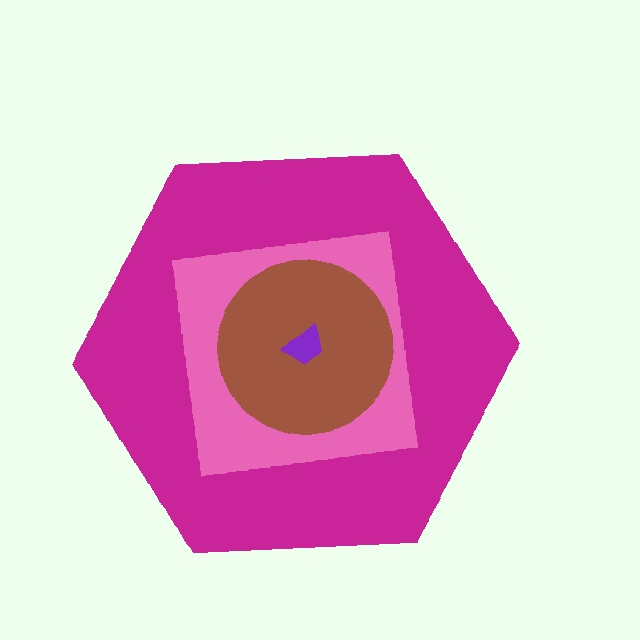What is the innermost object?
The purple trapezoid.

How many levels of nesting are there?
4.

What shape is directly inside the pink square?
The brown circle.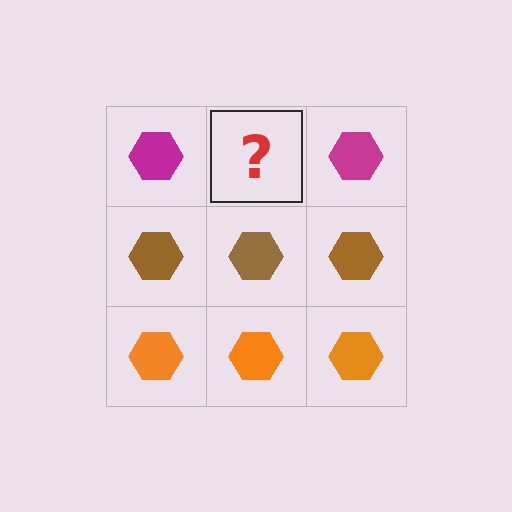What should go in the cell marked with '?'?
The missing cell should contain a magenta hexagon.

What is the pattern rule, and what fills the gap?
The rule is that each row has a consistent color. The gap should be filled with a magenta hexagon.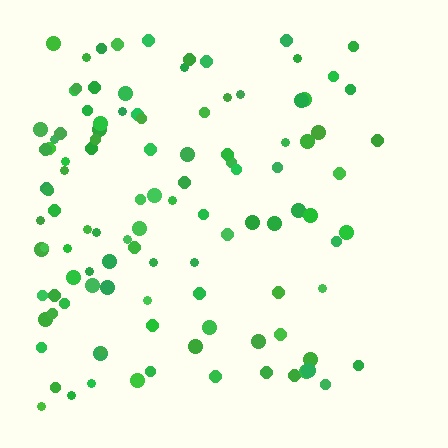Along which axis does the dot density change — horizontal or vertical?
Horizontal.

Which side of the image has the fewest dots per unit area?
The right.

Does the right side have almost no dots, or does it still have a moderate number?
Still a moderate number, just noticeably fewer than the left.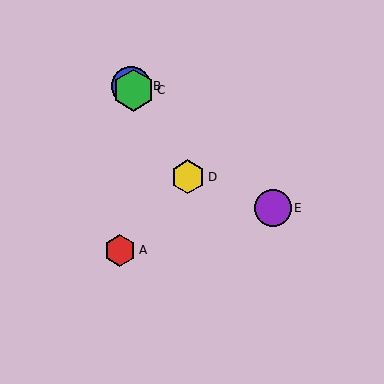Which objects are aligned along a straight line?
Objects B, C, D are aligned along a straight line.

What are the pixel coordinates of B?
Object B is at (131, 86).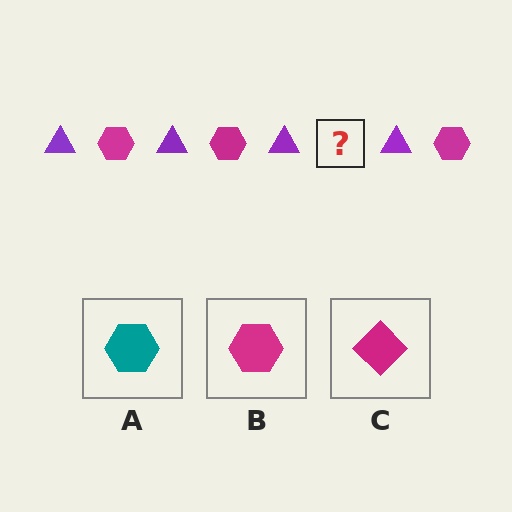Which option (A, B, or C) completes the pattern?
B.